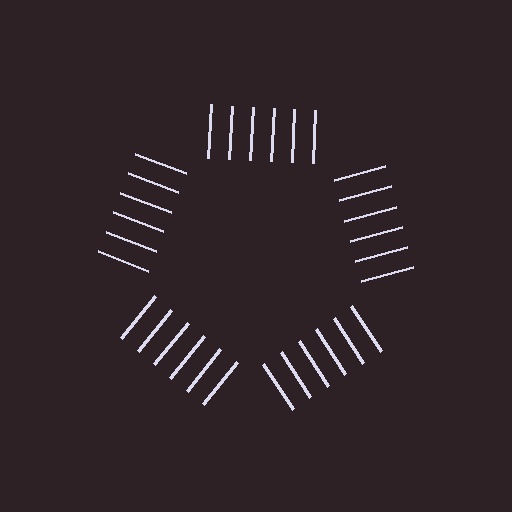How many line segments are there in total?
30 — 6 along each of the 5 edges.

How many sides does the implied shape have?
5 sides — the line-ends trace a pentagon.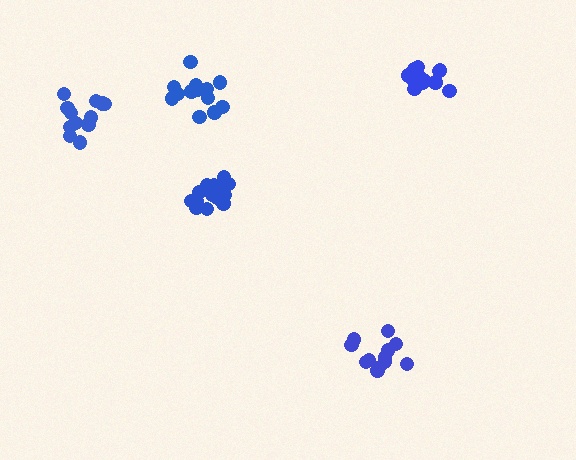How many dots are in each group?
Group 1: 13 dots, Group 2: 13 dots, Group 3: 12 dots, Group 4: 15 dots, Group 5: 12 dots (65 total).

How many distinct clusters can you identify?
There are 5 distinct clusters.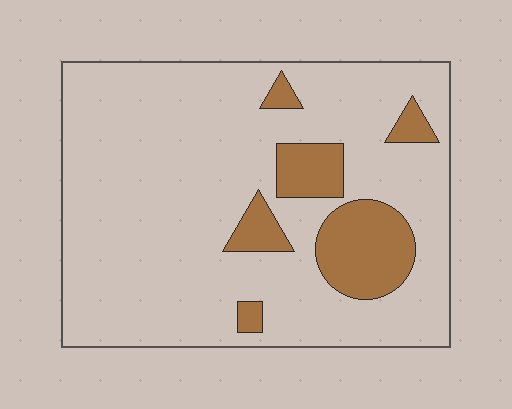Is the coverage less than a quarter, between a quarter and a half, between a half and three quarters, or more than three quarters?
Less than a quarter.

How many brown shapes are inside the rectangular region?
6.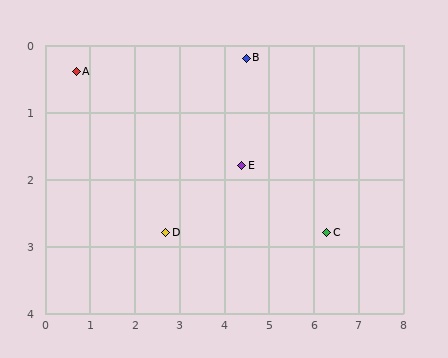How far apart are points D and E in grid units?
Points D and E are about 2.0 grid units apart.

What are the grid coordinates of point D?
Point D is at approximately (2.7, 2.8).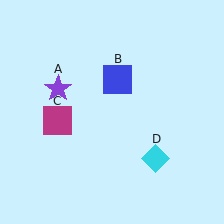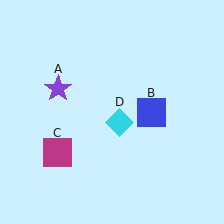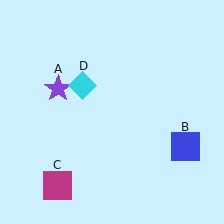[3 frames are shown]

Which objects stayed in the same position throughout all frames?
Purple star (object A) remained stationary.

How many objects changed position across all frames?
3 objects changed position: blue square (object B), magenta square (object C), cyan diamond (object D).